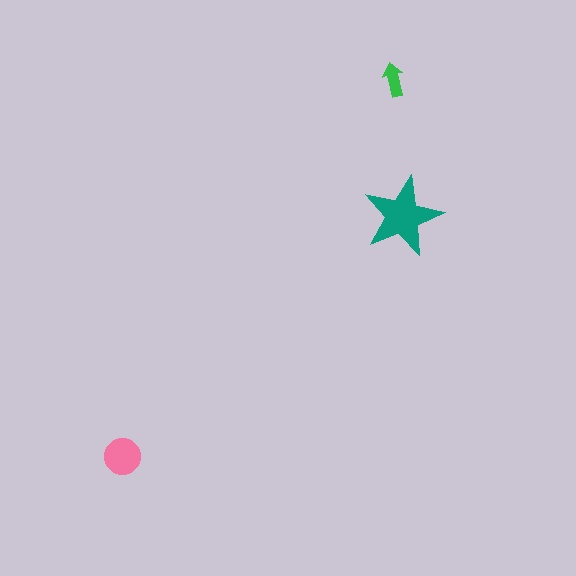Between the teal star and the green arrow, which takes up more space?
The teal star.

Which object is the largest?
The teal star.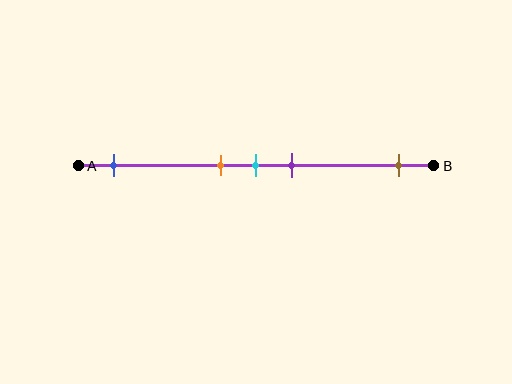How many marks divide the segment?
There are 5 marks dividing the segment.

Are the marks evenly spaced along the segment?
No, the marks are not evenly spaced.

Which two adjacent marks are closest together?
The orange and cyan marks are the closest adjacent pair.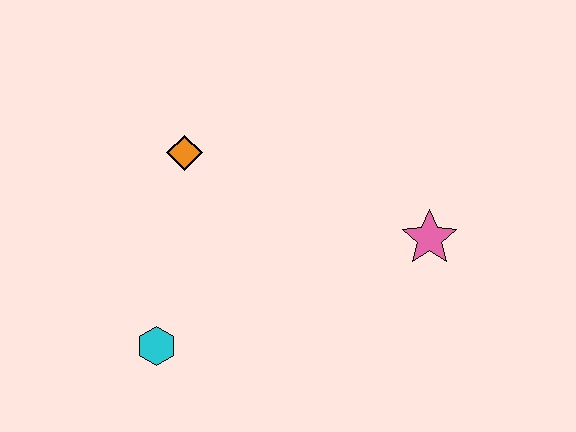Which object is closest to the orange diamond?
The cyan hexagon is closest to the orange diamond.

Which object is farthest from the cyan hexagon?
The pink star is farthest from the cyan hexagon.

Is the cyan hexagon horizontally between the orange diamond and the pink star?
No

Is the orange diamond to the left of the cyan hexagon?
No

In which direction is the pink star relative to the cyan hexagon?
The pink star is to the right of the cyan hexagon.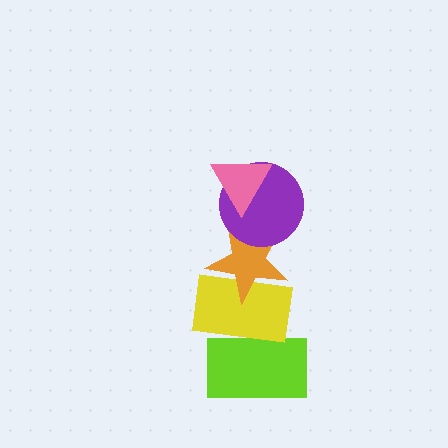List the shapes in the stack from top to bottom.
From top to bottom: the pink triangle, the purple circle, the orange star, the yellow rectangle, the lime rectangle.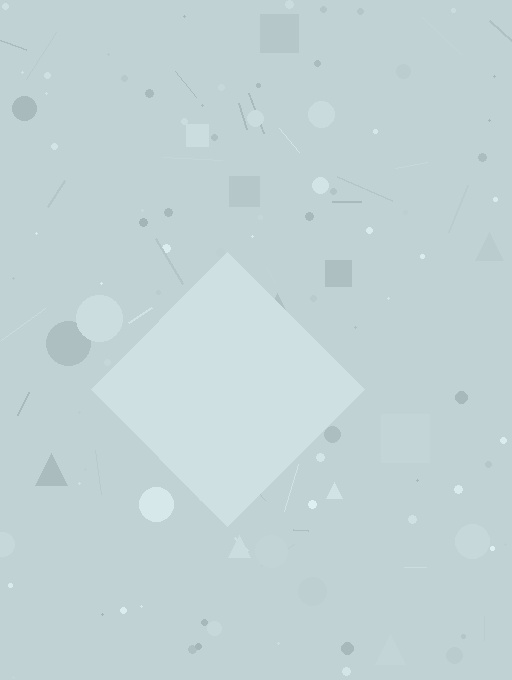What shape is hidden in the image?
A diamond is hidden in the image.